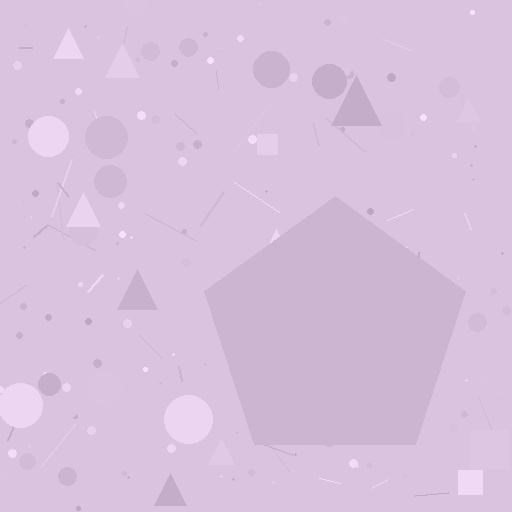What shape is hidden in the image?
A pentagon is hidden in the image.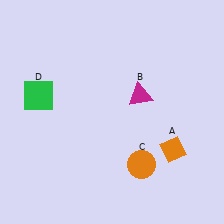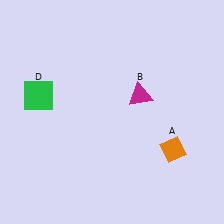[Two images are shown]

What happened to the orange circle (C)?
The orange circle (C) was removed in Image 2. It was in the bottom-right area of Image 1.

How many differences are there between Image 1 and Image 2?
There is 1 difference between the two images.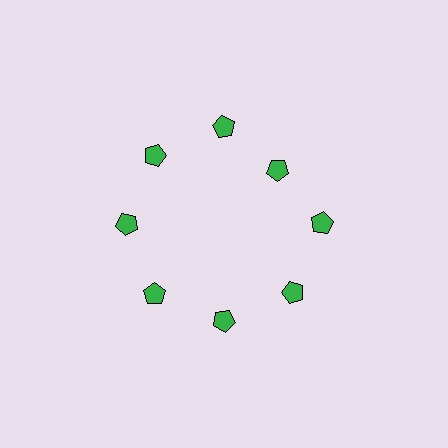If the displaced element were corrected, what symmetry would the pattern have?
It would have 8-fold rotational symmetry — the pattern would map onto itself every 45 degrees.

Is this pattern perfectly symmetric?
No. The 8 green pentagons are arranged in a ring, but one element near the 2 o'clock position is pulled inward toward the center, breaking the 8-fold rotational symmetry.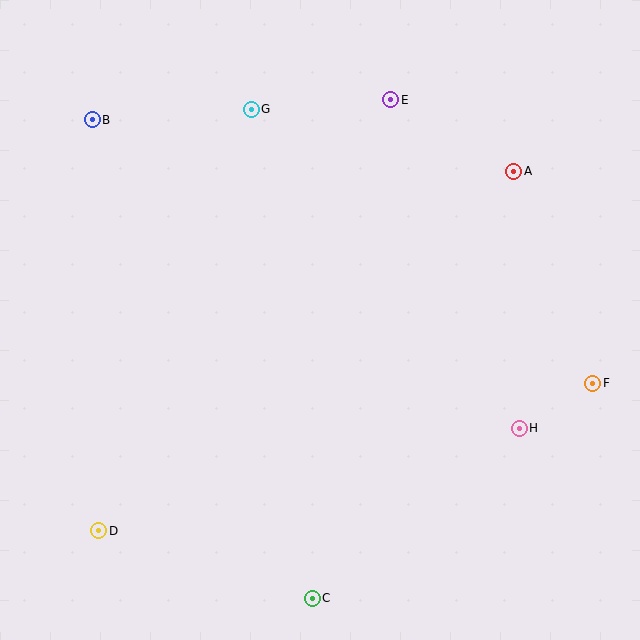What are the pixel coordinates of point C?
Point C is at (312, 598).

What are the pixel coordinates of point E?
Point E is at (391, 100).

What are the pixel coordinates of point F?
Point F is at (593, 383).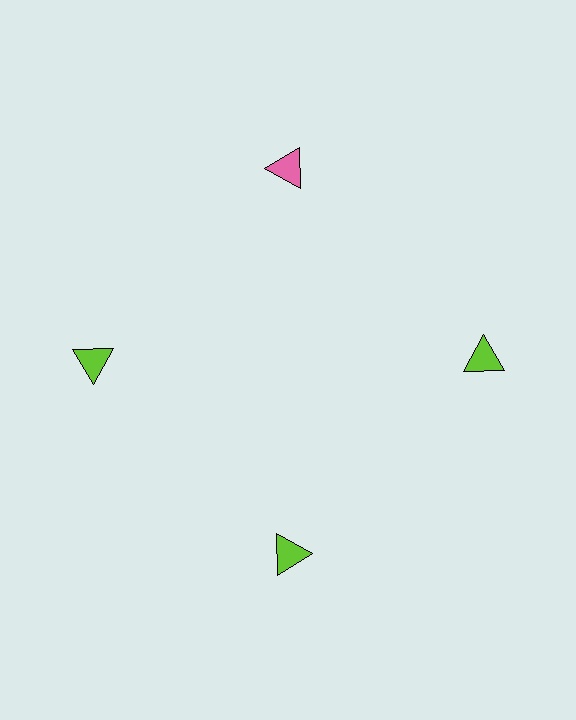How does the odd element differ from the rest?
It has a different color: pink instead of lime.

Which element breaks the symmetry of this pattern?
The pink triangle at roughly the 12 o'clock position breaks the symmetry. All other shapes are lime triangles.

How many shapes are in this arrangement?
There are 4 shapes arranged in a ring pattern.